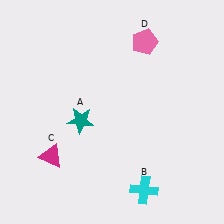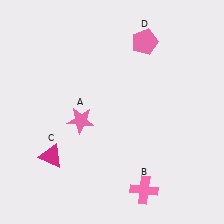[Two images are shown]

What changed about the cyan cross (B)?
In Image 1, B is cyan. In Image 2, it changed to pink.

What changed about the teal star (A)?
In Image 1, A is teal. In Image 2, it changed to pink.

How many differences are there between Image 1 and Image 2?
There are 2 differences between the two images.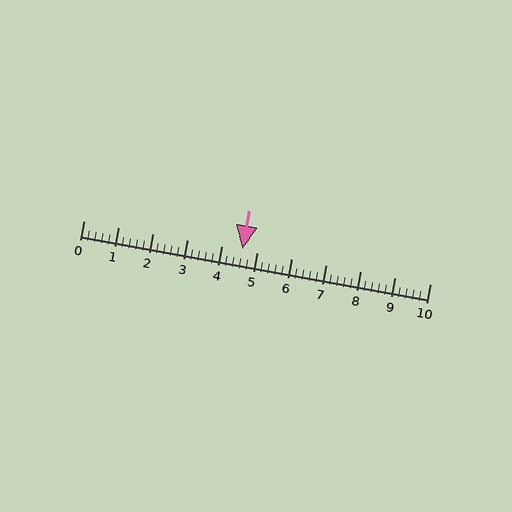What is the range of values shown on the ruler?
The ruler shows values from 0 to 10.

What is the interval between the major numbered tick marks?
The major tick marks are spaced 1 units apart.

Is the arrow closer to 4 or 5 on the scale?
The arrow is closer to 5.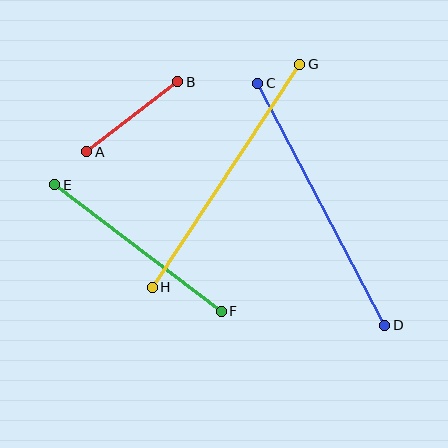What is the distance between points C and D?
The distance is approximately 273 pixels.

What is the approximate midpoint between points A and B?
The midpoint is at approximately (132, 117) pixels.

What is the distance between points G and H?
The distance is approximately 267 pixels.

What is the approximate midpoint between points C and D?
The midpoint is at approximately (321, 204) pixels.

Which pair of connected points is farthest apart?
Points C and D are farthest apart.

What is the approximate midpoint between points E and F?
The midpoint is at approximately (138, 248) pixels.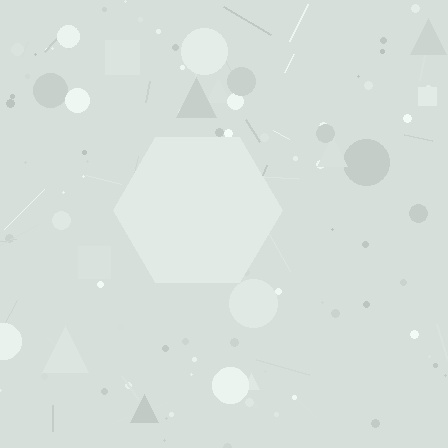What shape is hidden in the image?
A hexagon is hidden in the image.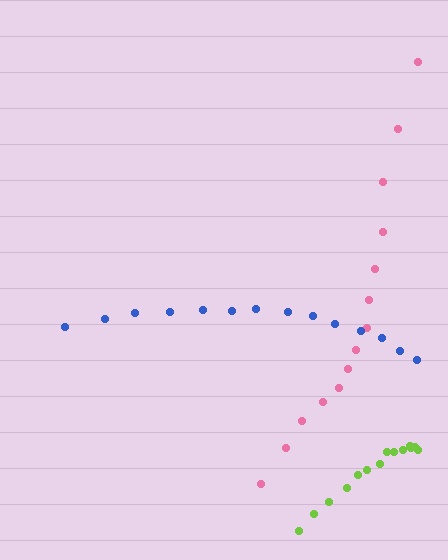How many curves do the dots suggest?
There are 3 distinct paths.